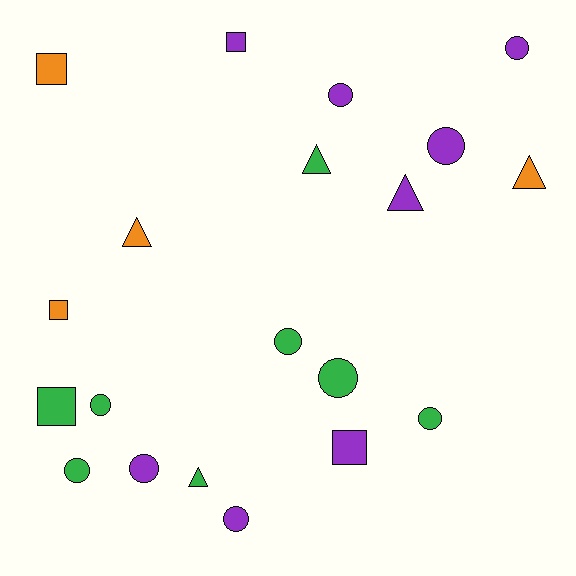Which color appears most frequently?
Green, with 8 objects.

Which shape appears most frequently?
Circle, with 10 objects.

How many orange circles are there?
There are no orange circles.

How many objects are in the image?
There are 20 objects.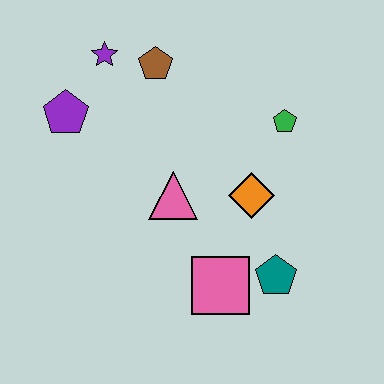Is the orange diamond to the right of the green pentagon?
No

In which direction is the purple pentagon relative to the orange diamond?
The purple pentagon is to the left of the orange diamond.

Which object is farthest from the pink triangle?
The purple star is farthest from the pink triangle.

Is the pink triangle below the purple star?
Yes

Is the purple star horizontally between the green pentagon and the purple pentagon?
Yes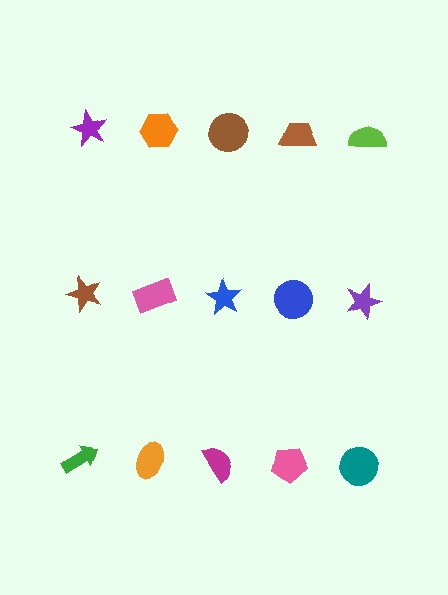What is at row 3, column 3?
A magenta semicircle.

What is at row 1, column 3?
A brown circle.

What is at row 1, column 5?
A lime semicircle.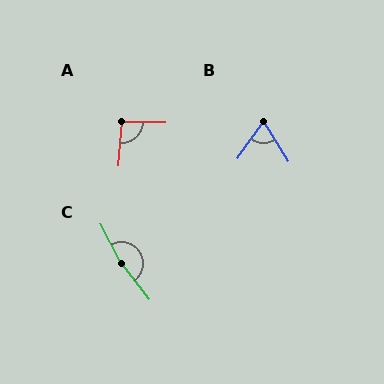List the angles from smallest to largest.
B (68°), A (94°), C (170°).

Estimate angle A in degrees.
Approximately 94 degrees.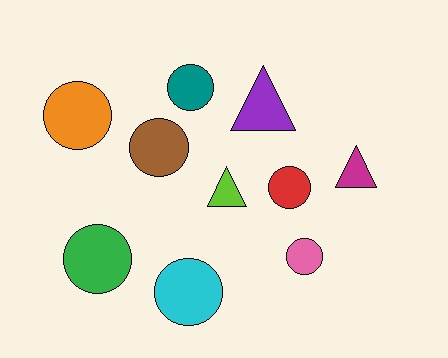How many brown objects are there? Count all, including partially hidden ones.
There is 1 brown object.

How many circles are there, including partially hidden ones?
There are 7 circles.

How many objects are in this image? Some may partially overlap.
There are 10 objects.